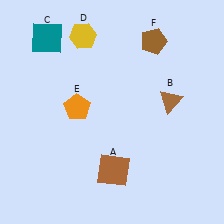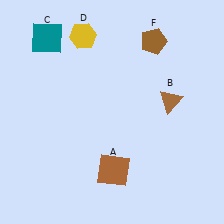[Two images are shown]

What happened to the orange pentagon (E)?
The orange pentagon (E) was removed in Image 2. It was in the top-left area of Image 1.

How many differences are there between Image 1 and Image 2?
There is 1 difference between the two images.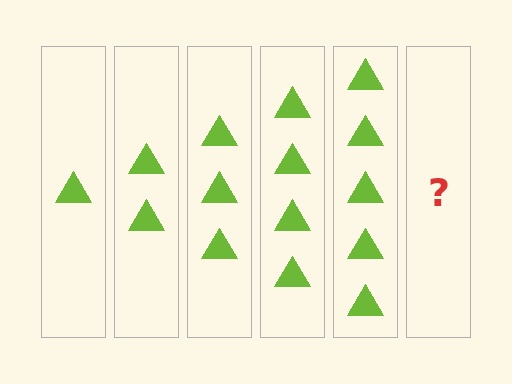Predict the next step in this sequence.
The next step is 6 triangles.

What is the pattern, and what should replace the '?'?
The pattern is that each step adds one more triangle. The '?' should be 6 triangles.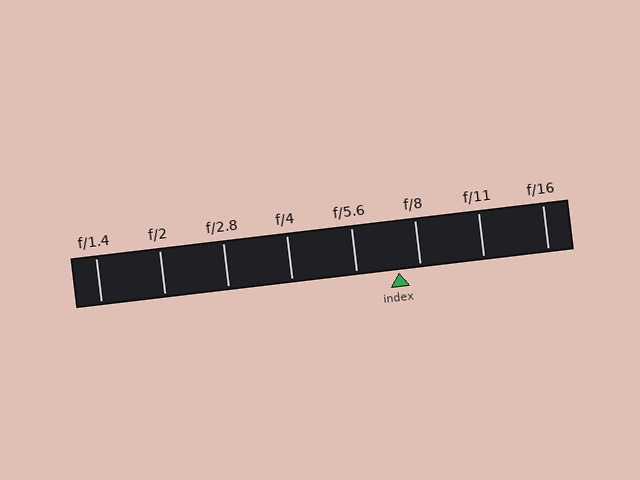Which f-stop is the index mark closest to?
The index mark is closest to f/8.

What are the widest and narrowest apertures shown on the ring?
The widest aperture shown is f/1.4 and the narrowest is f/16.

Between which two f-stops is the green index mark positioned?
The index mark is between f/5.6 and f/8.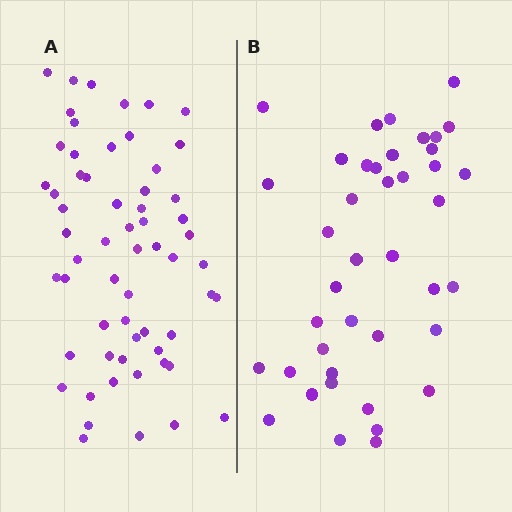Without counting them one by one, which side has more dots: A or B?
Region A (the left region) has more dots.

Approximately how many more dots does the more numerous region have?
Region A has approximately 20 more dots than region B.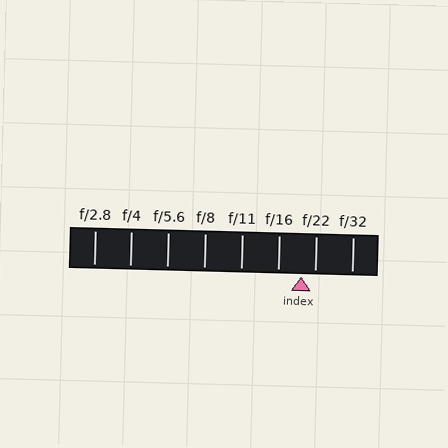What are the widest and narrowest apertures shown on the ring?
The widest aperture shown is f/2.8 and the narrowest is f/32.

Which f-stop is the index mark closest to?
The index mark is closest to f/22.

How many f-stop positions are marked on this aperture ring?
There are 8 f-stop positions marked.